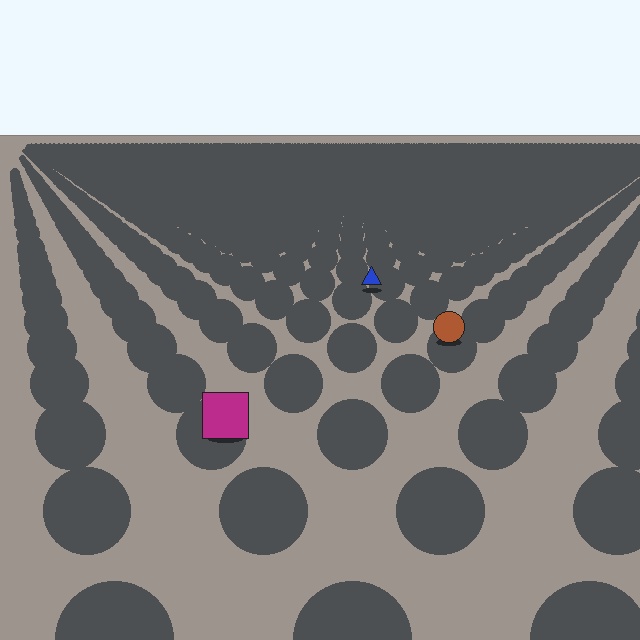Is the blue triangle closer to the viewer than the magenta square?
No. The magenta square is closer — you can tell from the texture gradient: the ground texture is coarser near it.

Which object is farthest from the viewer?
The blue triangle is farthest from the viewer. It appears smaller and the ground texture around it is denser.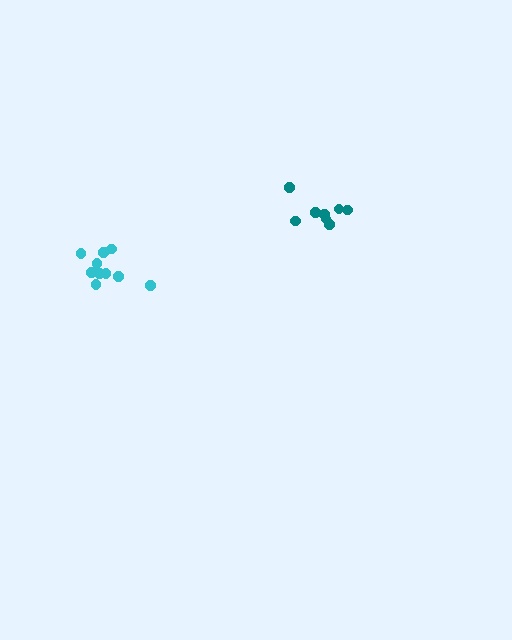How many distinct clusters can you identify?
There are 2 distinct clusters.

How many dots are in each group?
Group 1: 8 dots, Group 2: 10 dots (18 total).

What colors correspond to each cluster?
The clusters are colored: teal, cyan.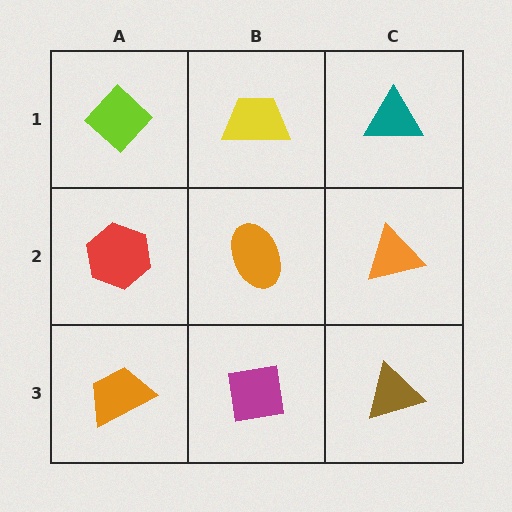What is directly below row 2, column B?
A magenta square.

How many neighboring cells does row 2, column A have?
3.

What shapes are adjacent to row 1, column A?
A red hexagon (row 2, column A), a yellow trapezoid (row 1, column B).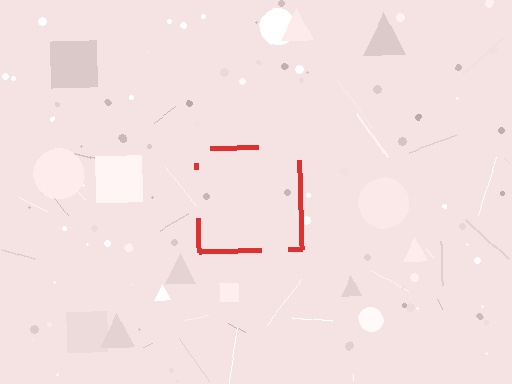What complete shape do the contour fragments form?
The contour fragments form a square.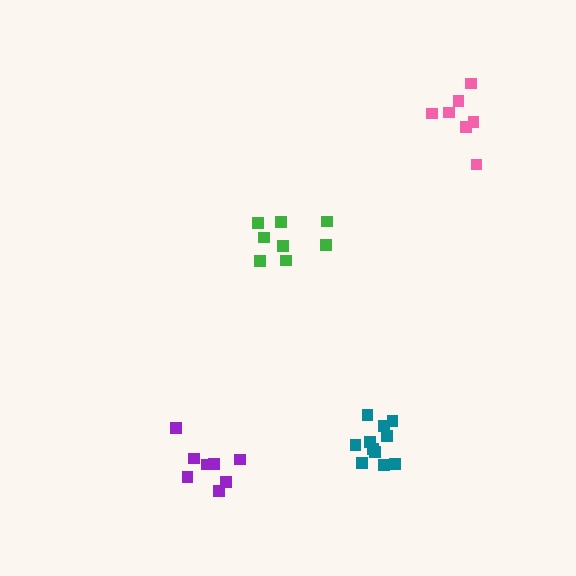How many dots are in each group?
Group 1: 8 dots, Group 2: 8 dots, Group 3: 11 dots, Group 4: 7 dots (34 total).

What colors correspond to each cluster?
The clusters are colored: green, purple, teal, pink.